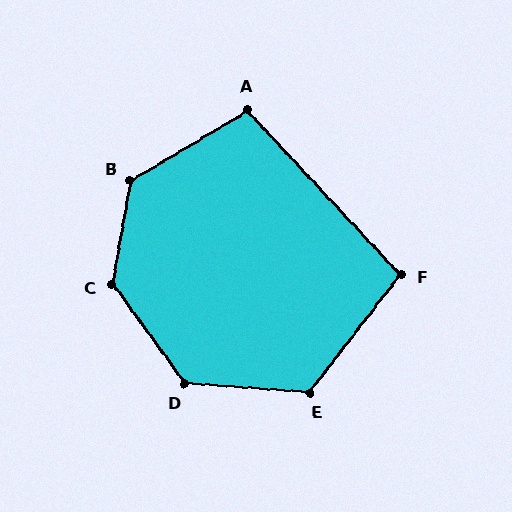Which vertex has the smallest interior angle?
F, at approximately 99 degrees.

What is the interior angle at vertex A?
Approximately 102 degrees (obtuse).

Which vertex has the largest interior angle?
C, at approximately 134 degrees.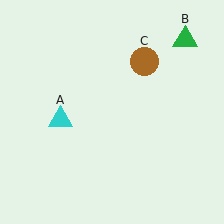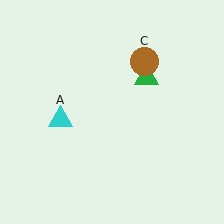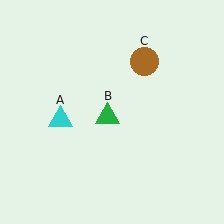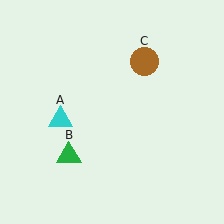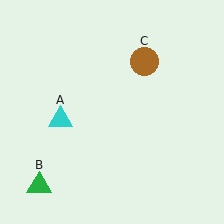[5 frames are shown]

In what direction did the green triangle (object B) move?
The green triangle (object B) moved down and to the left.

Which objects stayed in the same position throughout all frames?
Cyan triangle (object A) and brown circle (object C) remained stationary.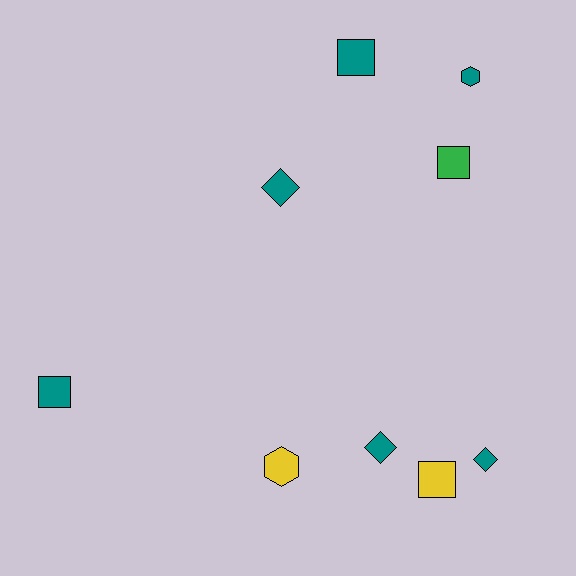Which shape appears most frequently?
Square, with 4 objects.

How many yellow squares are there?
There is 1 yellow square.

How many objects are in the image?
There are 9 objects.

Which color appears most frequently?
Teal, with 6 objects.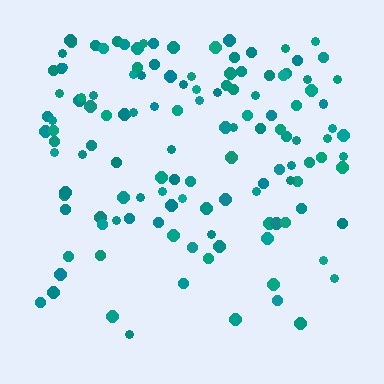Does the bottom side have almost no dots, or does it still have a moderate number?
Still a moderate number, just noticeably fewer than the top.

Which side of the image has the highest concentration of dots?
The top.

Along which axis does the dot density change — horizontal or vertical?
Vertical.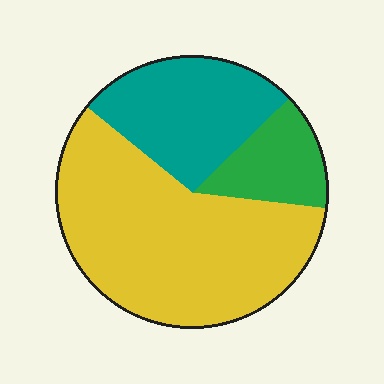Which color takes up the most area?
Yellow, at roughly 60%.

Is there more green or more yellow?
Yellow.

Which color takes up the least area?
Green, at roughly 15%.